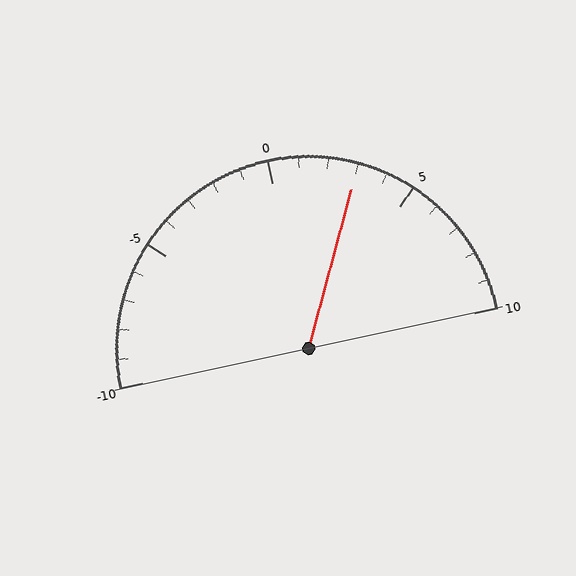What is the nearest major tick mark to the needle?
The nearest major tick mark is 5.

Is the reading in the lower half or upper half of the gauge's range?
The reading is in the upper half of the range (-10 to 10).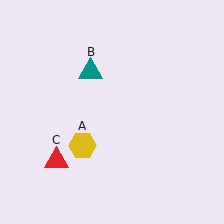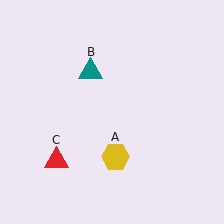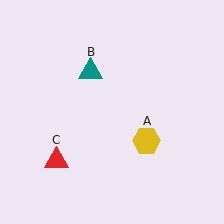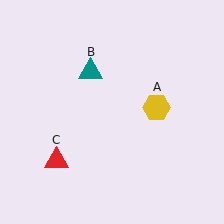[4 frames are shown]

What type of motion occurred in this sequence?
The yellow hexagon (object A) rotated counterclockwise around the center of the scene.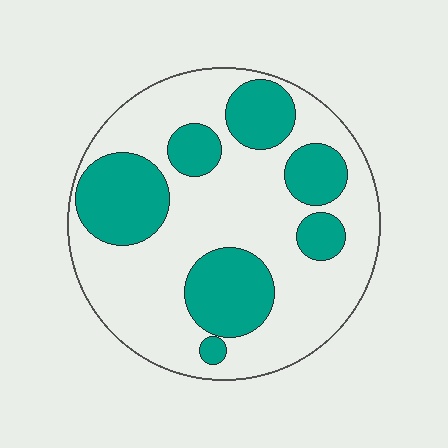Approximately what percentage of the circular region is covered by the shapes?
Approximately 35%.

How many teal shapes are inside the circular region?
7.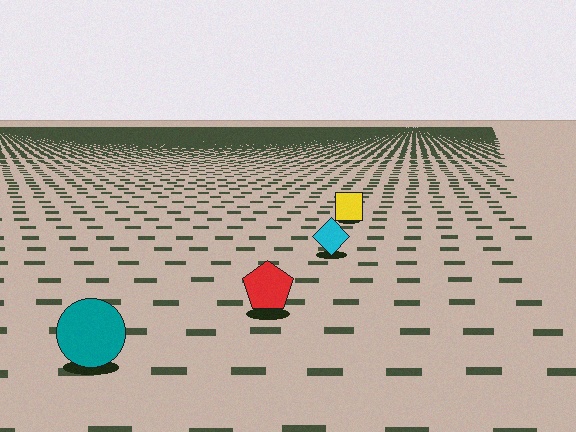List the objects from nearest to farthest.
From nearest to farthest: the teal circle, the red pentagon, the cyan diamond, the yellow square.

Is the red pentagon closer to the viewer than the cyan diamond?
Yes. The red pentagon is closer — you can tell from the texture gradient: the ground texture is coarser near it.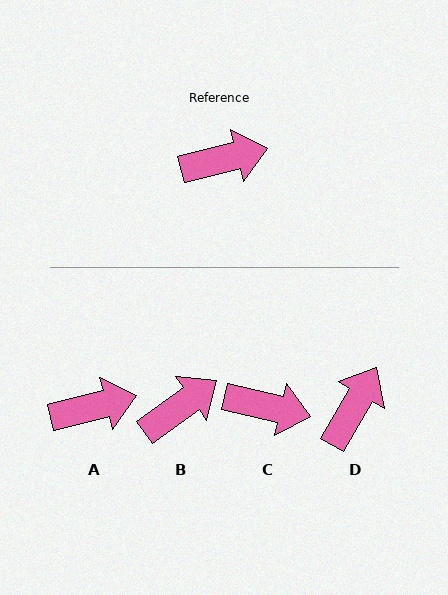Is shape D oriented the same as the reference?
No, it is off by about 46 degrees.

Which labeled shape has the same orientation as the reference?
A.